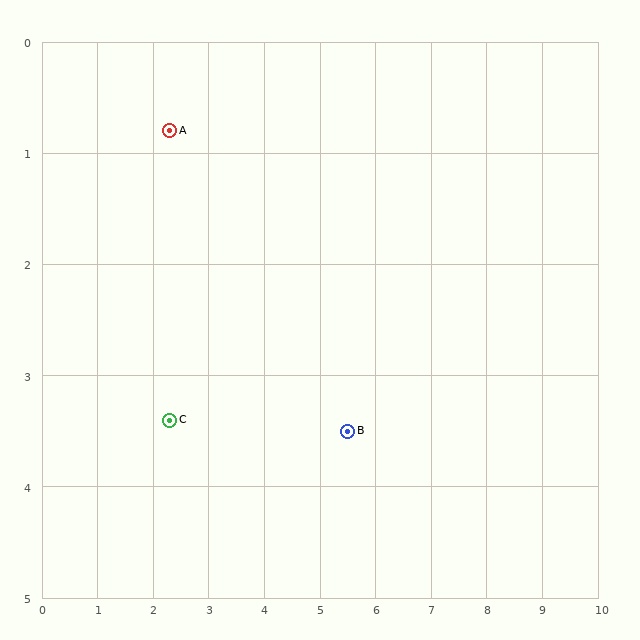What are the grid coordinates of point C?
Point C is at approximately (2.3, 3.4).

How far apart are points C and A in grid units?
Points C and A are about 2.6 grid units apart.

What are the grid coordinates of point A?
Point A is at approximately (2.3, 0.8).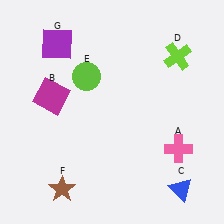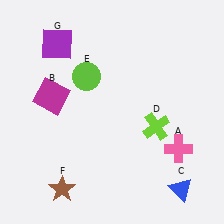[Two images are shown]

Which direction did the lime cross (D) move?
The lime cross (D) moved down.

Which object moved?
The lime cross (D) moved down.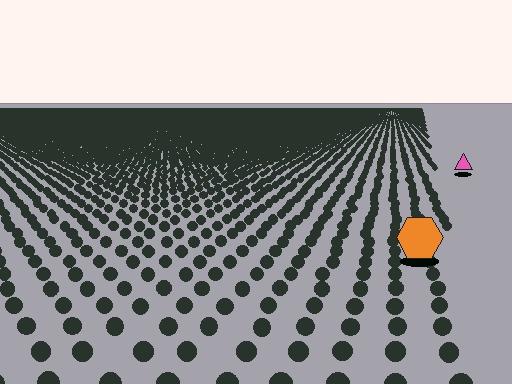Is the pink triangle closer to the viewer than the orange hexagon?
No. The orange hexagon is closer — you can tell from the texture gradient: the ground texture is coarser near it.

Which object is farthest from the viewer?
The pink triangle is farthest from the viewer. It appears smaller and the ground texture around it is denser.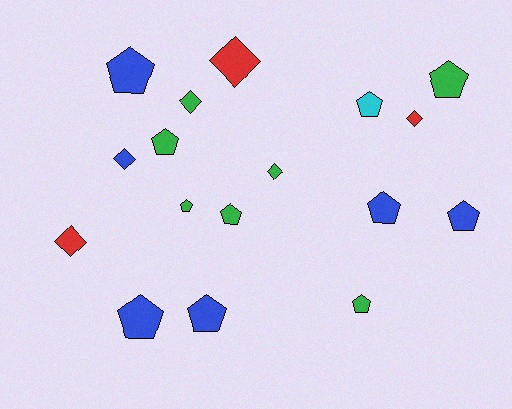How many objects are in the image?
There are 17 objects.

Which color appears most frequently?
Green, with 7 objects.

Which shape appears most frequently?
Pentagon, with 11 objects.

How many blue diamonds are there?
There is 1 blue diamond.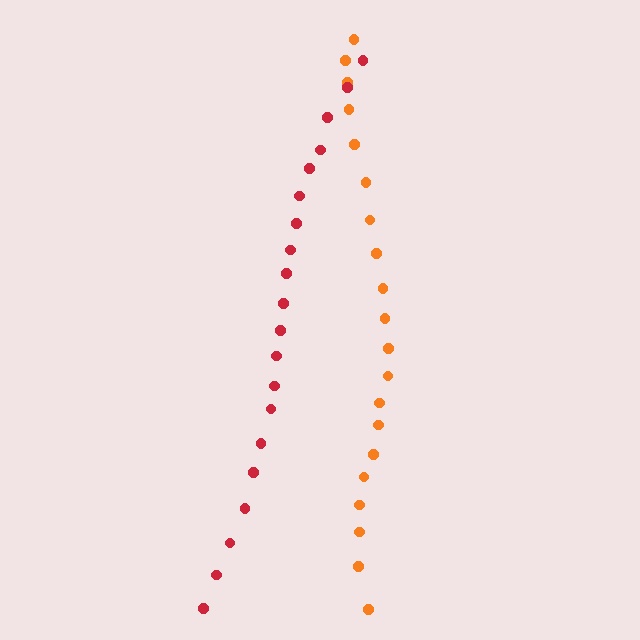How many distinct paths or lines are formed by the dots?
There are 2 distinct paths.